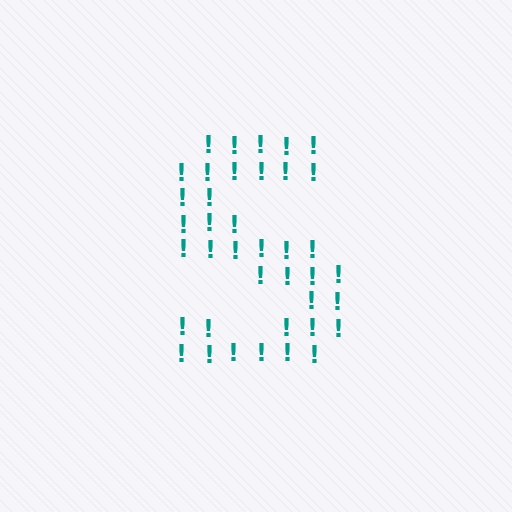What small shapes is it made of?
It is made of small exclamation marks.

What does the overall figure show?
The overall figure shows the letter S.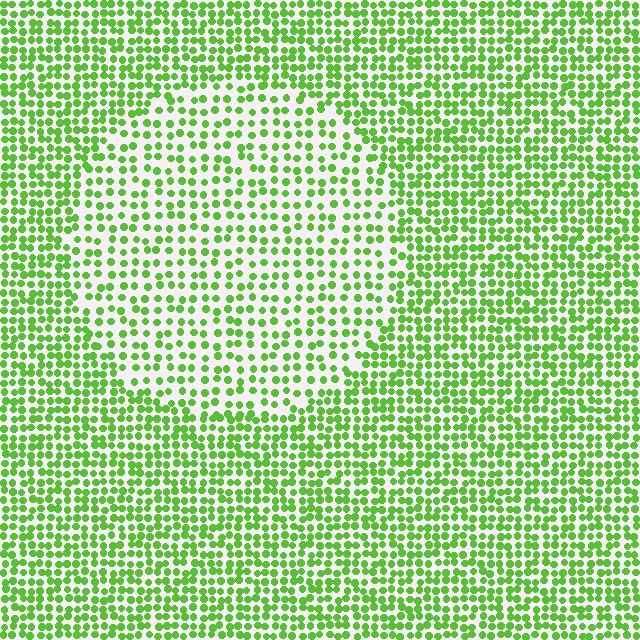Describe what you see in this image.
The image contains small lime elements arranged at two different densities. A circle-shaped region is visible where the elements are less densely packed than the surrounding area.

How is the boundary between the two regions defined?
The boundary is defined by a change in element density (approximately 1.7x ratio). All elements are the same color, size, and shape.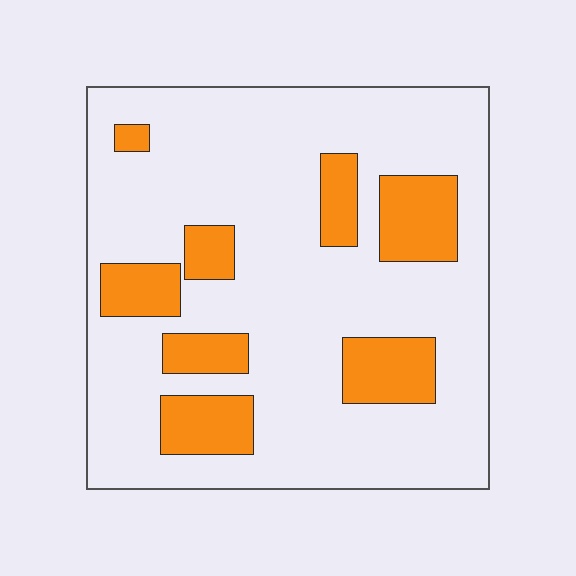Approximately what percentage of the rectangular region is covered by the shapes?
Approximately 20%.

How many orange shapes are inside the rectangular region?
8.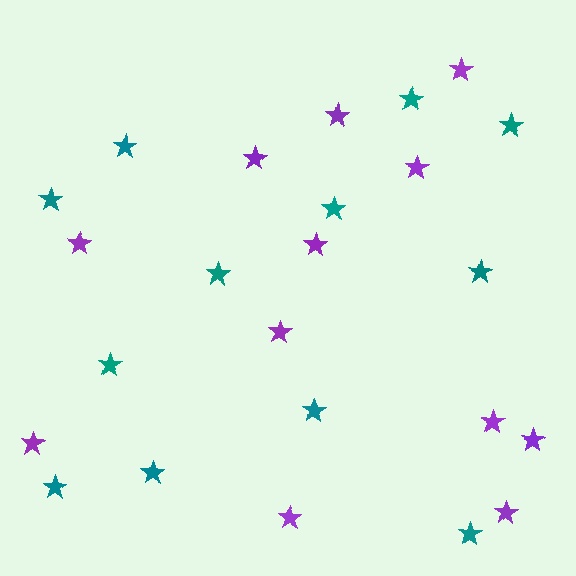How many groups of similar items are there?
There are 2 groups: one group of purple stars (12) and one group of teal stars (12).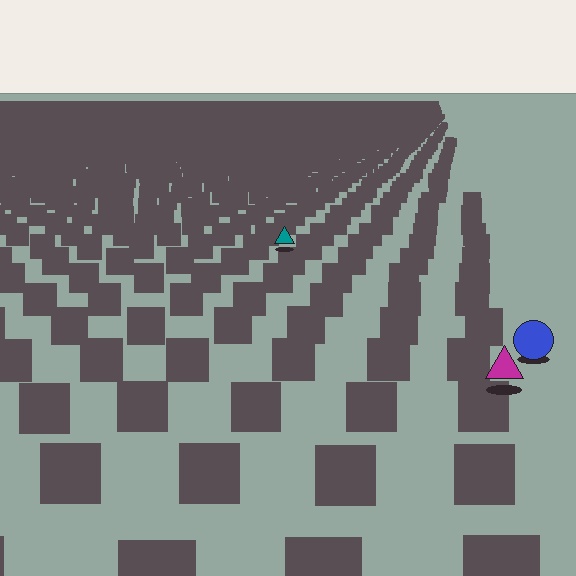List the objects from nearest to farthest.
From nearest to farthest: the magenta triangle, the blue circle, the teal triangle.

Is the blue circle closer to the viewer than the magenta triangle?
No. The magenta triangle is closer — you can tell from the texture gradient: the ground texture is coarser near it.